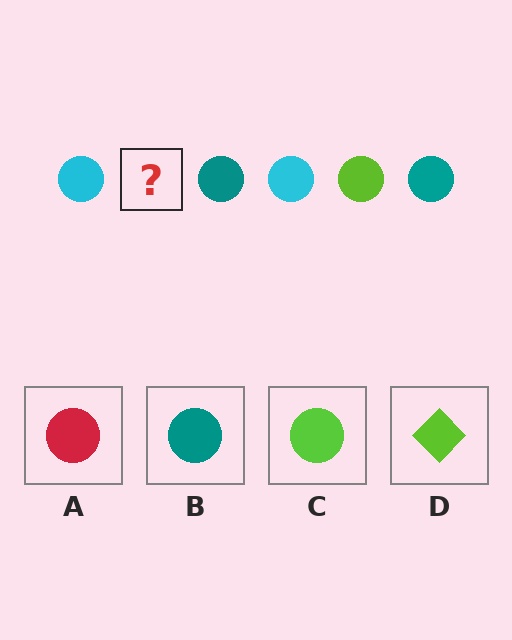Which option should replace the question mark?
Option C.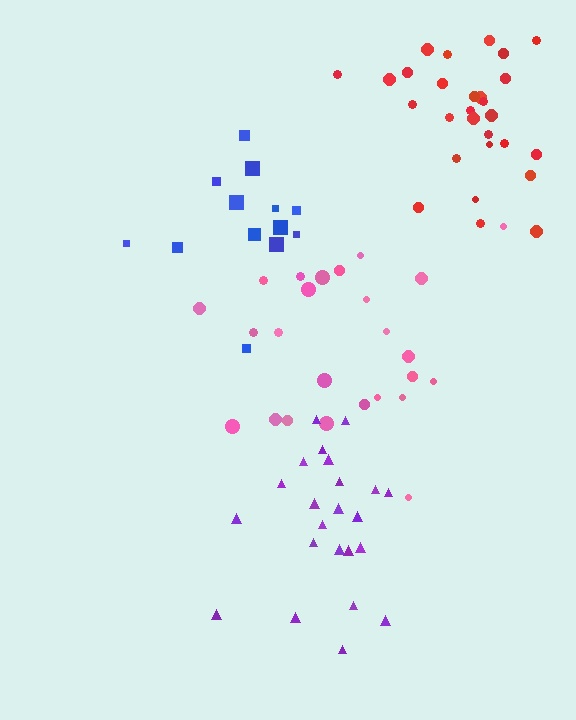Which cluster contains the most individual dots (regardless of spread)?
Red (28).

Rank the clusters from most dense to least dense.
red, purple, blue, pink.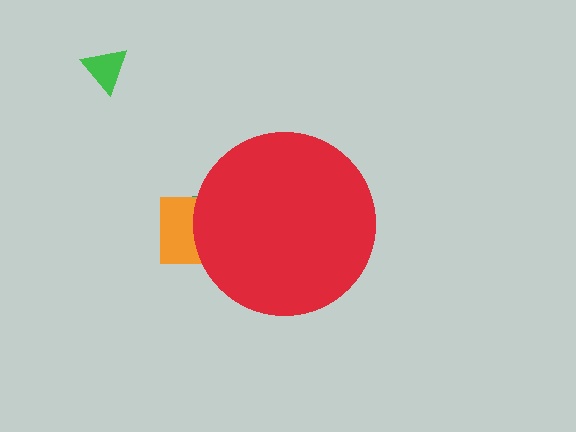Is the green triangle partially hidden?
No, the green triangle is fully visible.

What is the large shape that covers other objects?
A red circle.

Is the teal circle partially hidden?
Yes, the teal circle is partially hidden behind the red circle.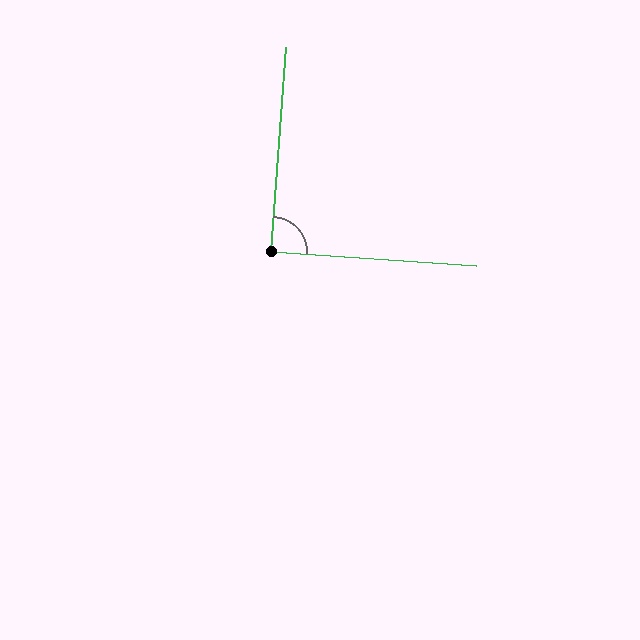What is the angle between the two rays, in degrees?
Approximately 90 degrees.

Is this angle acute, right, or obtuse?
It is approximately a right angle.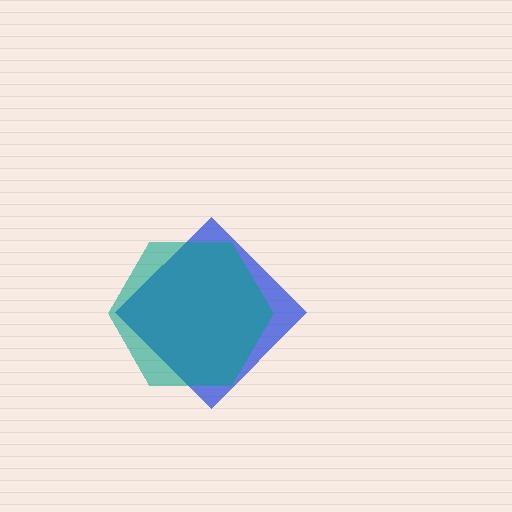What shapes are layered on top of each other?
The layered shapes are: a blue diamond, a teal hexagon.